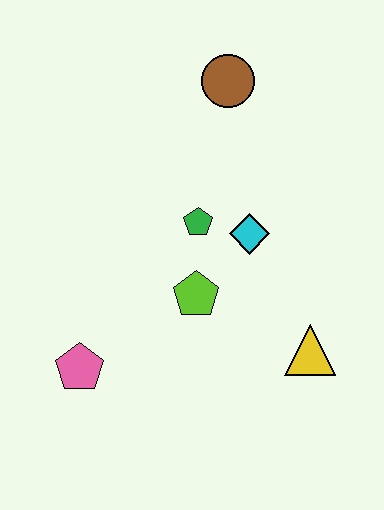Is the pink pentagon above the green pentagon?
No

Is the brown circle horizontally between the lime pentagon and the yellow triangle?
Yes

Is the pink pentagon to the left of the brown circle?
Yes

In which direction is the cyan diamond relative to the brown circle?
The cyan diamond is below the brown circle.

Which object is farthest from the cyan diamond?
The pink pentagon is farthest from the cyan diamond.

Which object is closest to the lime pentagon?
The green pentagon is closest to the lime pentagon.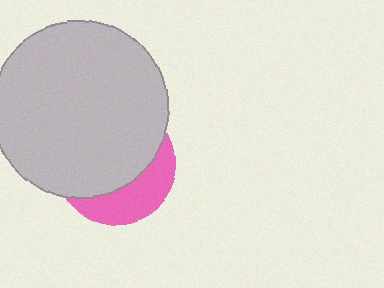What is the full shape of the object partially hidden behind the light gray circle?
The partially hidden object is a pink circle.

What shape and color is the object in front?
The object in front is a light gray circle.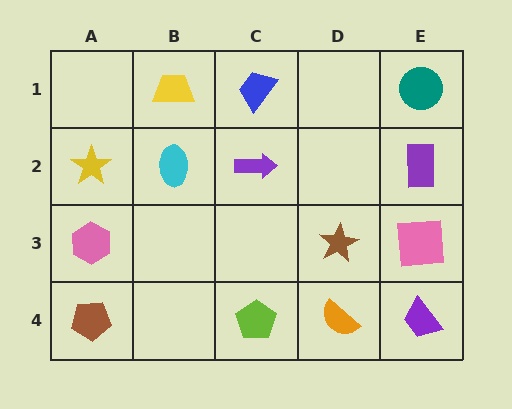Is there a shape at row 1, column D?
No, that cell is empty.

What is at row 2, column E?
A purple rectangle.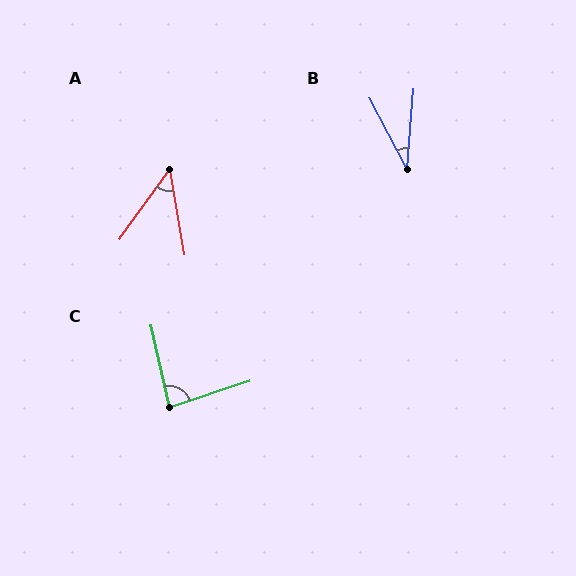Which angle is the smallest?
B, at approximately 33 degrees.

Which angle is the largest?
C, at approximately 85 degrees.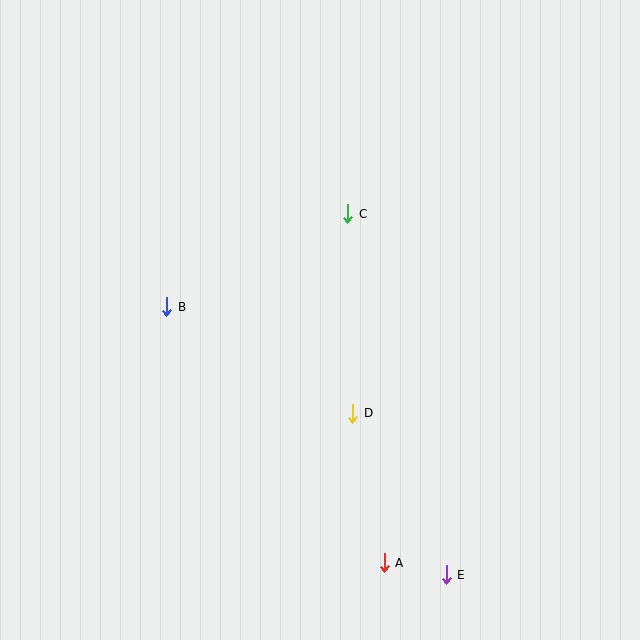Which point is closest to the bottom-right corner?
Point E is closest to the bottom-right corner.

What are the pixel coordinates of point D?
Point D is at (353, 413).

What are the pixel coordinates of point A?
Point A is at (384, 563).